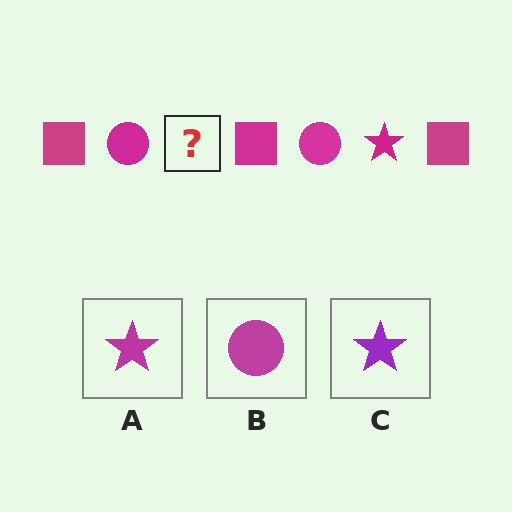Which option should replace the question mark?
Option A.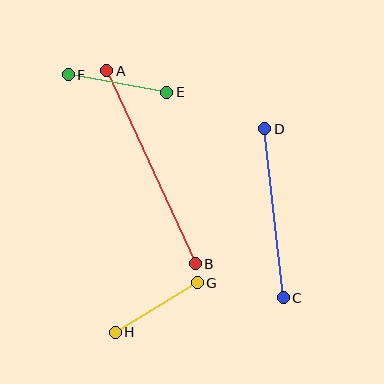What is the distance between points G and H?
The distance is approximately 96 pixels.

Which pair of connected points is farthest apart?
Points A and B are farthest apart.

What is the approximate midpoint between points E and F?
The midpoint is at approximately (118, 83) pixels.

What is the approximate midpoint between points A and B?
The midpoint is at approximately (151, 167) pixels.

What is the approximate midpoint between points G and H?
The midpoint is at approximately (156, 307) pixels.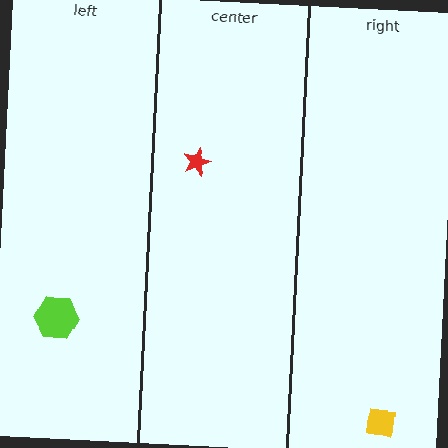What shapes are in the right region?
The yellow square.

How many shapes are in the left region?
1.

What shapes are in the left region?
The lime hexagon.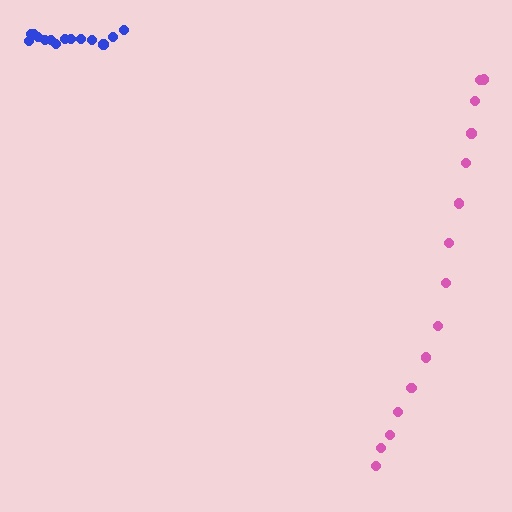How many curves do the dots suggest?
There are 2 distinct paths.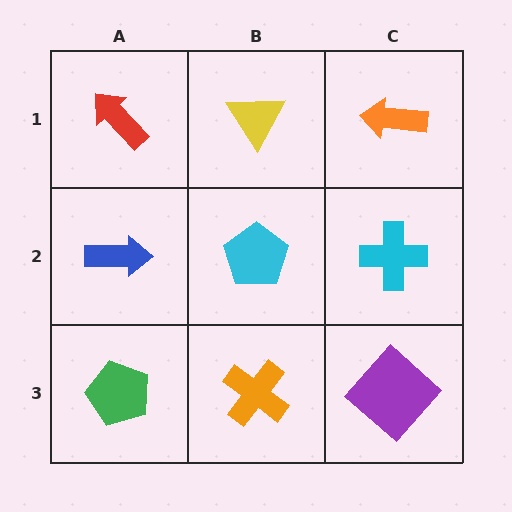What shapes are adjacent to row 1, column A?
A blue arrow (row 2, column A), a yellow triangle (row 1, column B).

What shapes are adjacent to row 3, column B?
A cyan pentagon (row 2, column B), a green pentagon (row 3, column A), a purple diamond (row 3, column C).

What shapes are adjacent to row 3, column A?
A blue arrow (row 2, column A), an orange cross (row 3, column B).